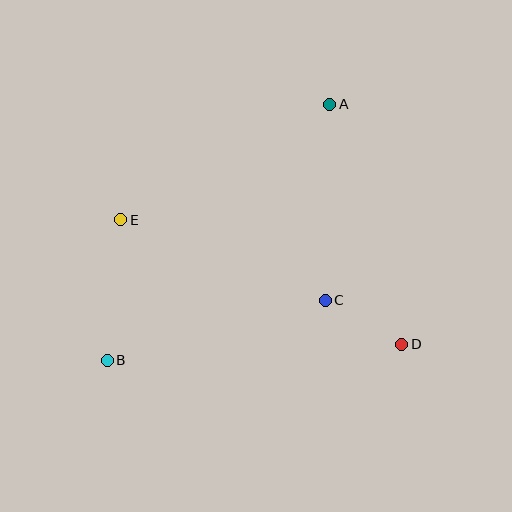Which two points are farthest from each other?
Points A and B are farthest from each other.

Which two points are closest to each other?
Points C and D are closest to each other.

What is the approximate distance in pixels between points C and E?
The distance between C and E is approximately 220 pixels.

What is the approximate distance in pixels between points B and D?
The distance between B and D is approximately 295 pixels.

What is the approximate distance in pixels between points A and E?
The distance between A and E is approximately 239 pixels.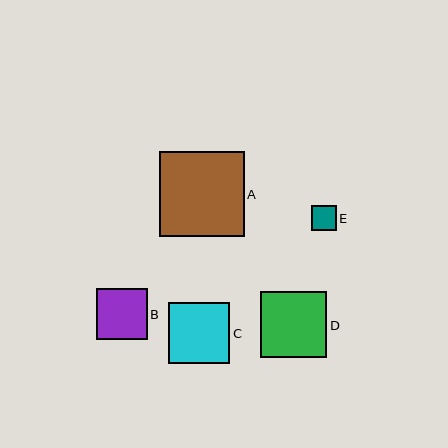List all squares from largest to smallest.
From largest to smallest: A, D, C, B, E.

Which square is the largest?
Square A is the largest with a size of approximately 85 pixels.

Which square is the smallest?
Square E is the smallest with a size of approximately 25 pixels.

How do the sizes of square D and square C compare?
Square D and square C are approximately the same size.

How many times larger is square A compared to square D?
Square A is approximately 1.3 times the size of square D.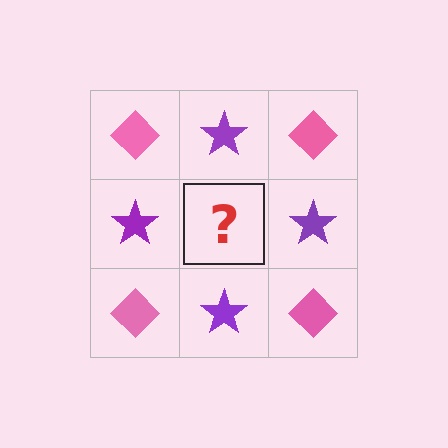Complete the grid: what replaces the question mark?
The question mark should be replaced with a pink diamond.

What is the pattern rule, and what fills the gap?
The rule is that it alternates pink diamond and purple star in a checkerboard pattern. The gap should be filled with a pink diamond.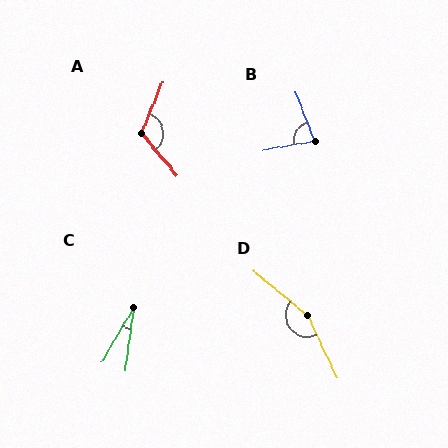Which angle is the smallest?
C, at approximately 22 degrees.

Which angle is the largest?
D, at approximately 155 degrees.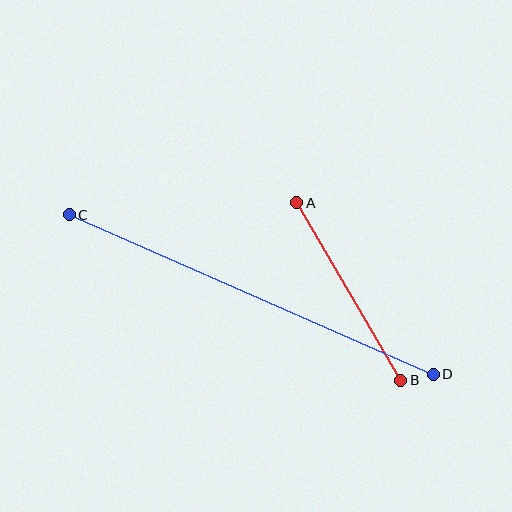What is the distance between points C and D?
The distance is approximately 397 pixels.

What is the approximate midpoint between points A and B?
The midpoint is at approximately (349, 291) pixels.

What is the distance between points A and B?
The distance is approximately 206 pixels.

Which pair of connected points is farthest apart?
Points C and D are farthest apart.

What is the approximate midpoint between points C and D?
The midpoint is at approximately (251, 294) pixels.